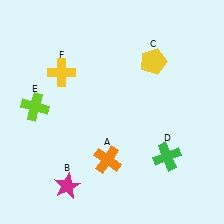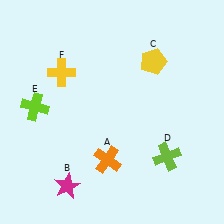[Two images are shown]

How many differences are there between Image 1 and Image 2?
There is 1 difference between the two images.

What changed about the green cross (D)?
In Image 1, D is green. In Image 2, it changed to lime.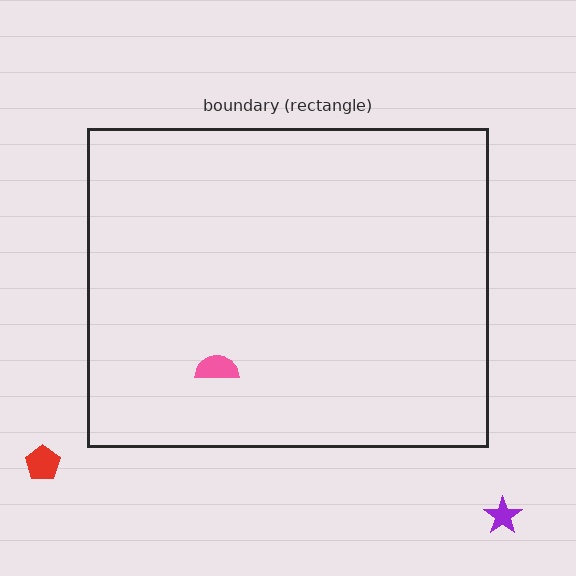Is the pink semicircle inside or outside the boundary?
Inside.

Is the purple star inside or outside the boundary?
Outside.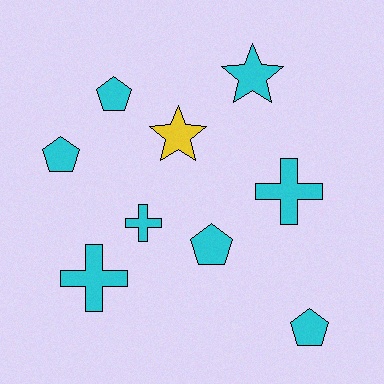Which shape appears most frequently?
Pentagon, with 4 objects.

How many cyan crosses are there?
There are 3 cyan crosses.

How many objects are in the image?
There are 9 objects.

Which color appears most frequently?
Cyan, with 8 objects.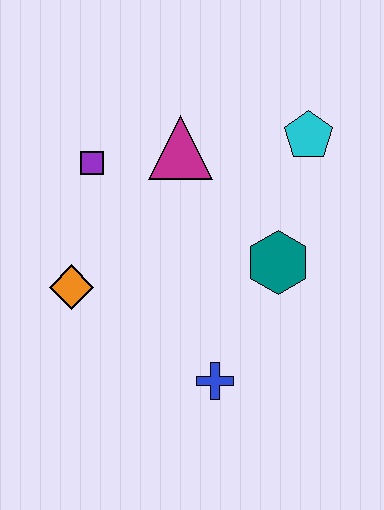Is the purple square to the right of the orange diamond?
Yes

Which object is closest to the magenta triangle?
The purple square is closest to the magenta triangle.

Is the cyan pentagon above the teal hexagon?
Yes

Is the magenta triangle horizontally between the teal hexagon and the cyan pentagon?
No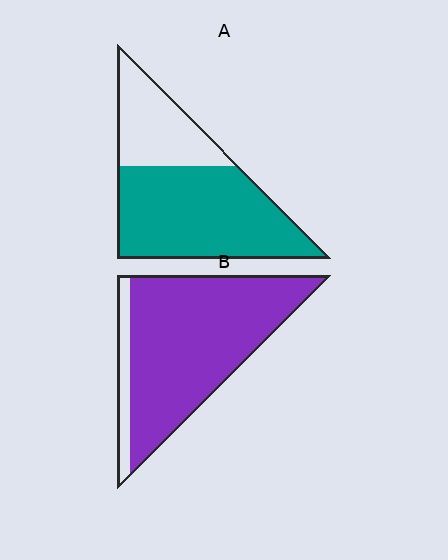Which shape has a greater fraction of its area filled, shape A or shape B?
Shape B.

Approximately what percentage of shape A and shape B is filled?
A is approximately 70% and B is approximately 90%.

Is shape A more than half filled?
Yes.